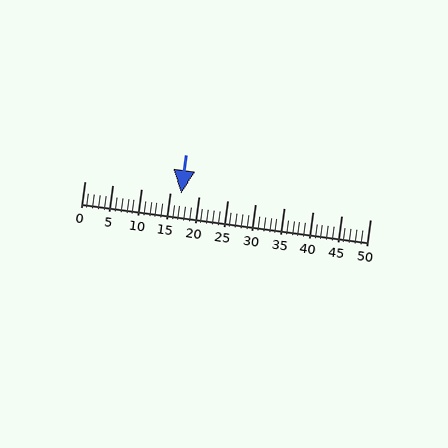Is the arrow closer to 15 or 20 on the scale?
The arrow is closer to 15.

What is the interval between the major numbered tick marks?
The major tick marks are spaced 5 units apart.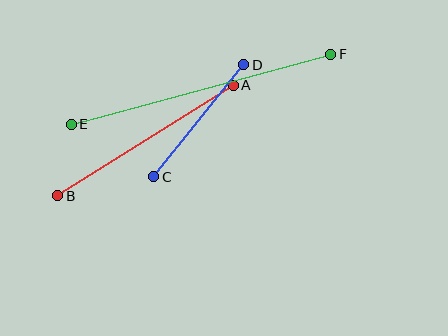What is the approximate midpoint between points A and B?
The midpoint is at approximately (146, 140) pixels.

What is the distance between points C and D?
The distance is approximately 144 pixels.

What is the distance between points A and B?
The distance is approximately 208 pixels.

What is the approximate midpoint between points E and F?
The midpoint is at approximately (201, 89) pixels.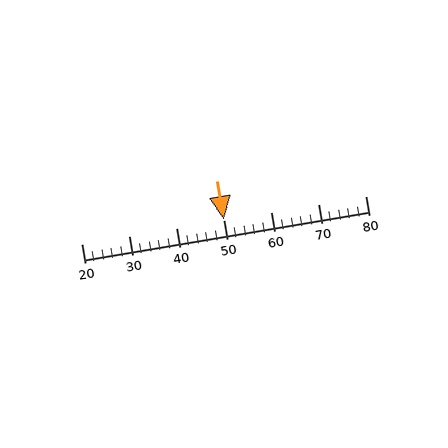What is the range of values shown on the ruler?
The ruler shows values from 20 to 80.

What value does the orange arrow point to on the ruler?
The orange arrow points to approximately 50.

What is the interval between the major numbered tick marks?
The major tick marks are spaced 10 units apart.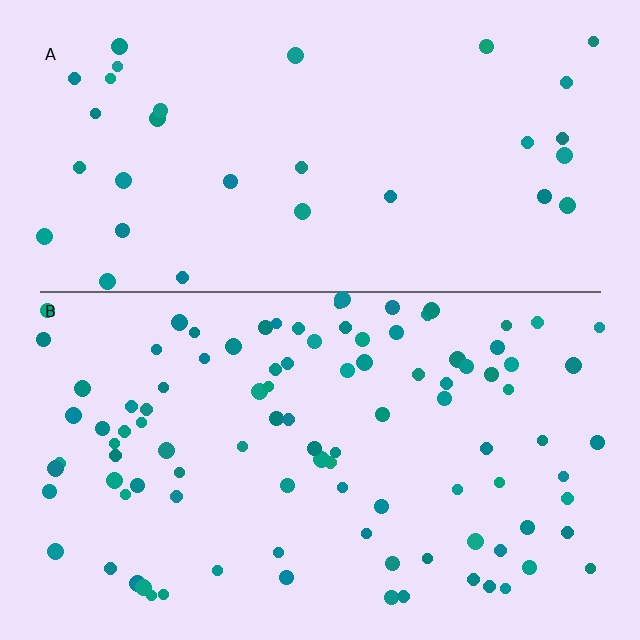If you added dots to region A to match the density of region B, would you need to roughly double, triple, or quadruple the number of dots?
Approximately triple.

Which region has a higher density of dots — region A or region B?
B (the bottom).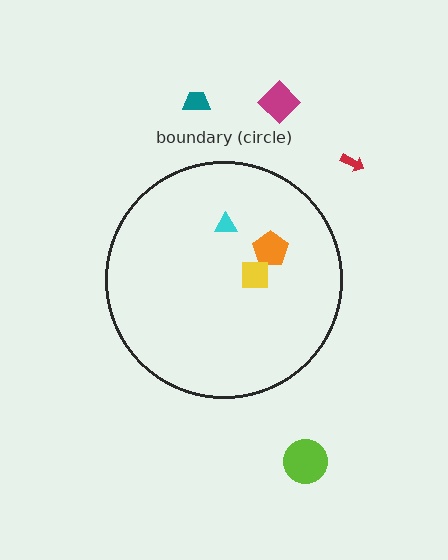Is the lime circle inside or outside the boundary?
Outside.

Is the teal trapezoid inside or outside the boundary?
Outside.